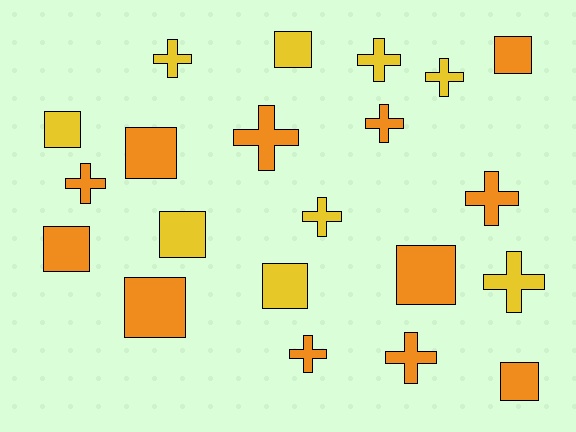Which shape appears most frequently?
Cross, with 11 objects.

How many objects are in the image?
There are 21 objects.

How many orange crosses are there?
There are 6 orange crosses.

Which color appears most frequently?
Orange, with 12 objects.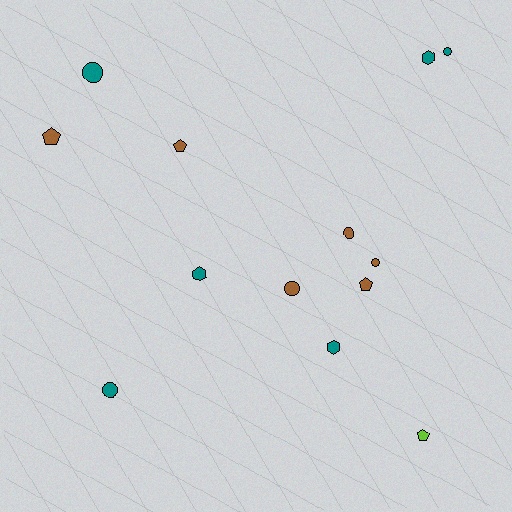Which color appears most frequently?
Brown, with 6 objects.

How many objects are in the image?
There are 13 objects.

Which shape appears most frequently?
Circle, with 6 objects.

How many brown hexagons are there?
There are no brown hexagons.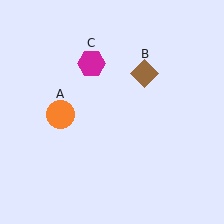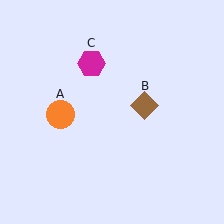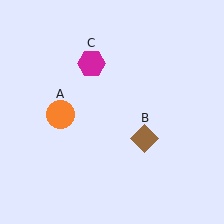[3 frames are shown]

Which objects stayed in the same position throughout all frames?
Orange circle (object A) and magenta hexagon (object C) remained stationary.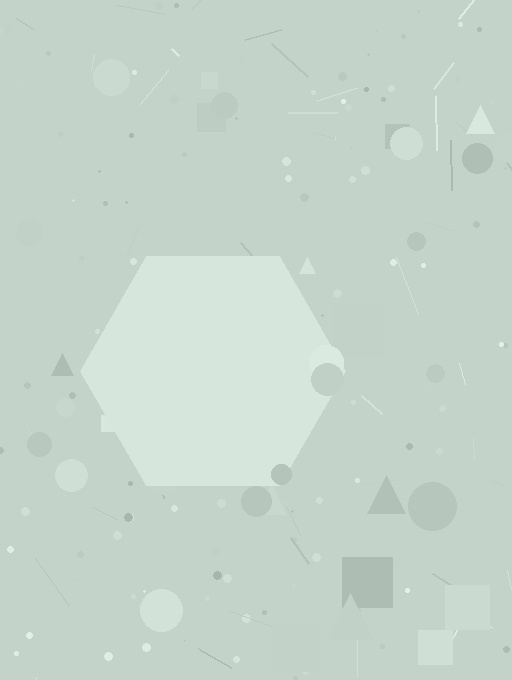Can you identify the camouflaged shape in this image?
The camouflaged shape is a hexagon.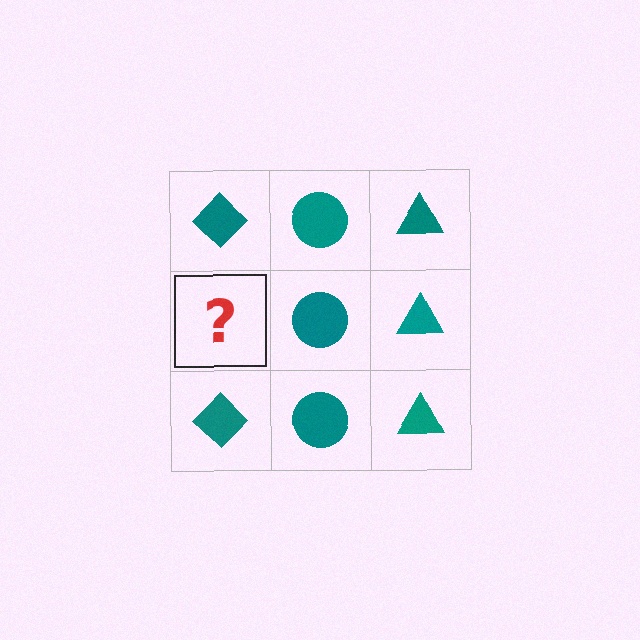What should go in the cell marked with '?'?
The missing cell should contain a teal diamond.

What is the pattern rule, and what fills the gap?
The rule is that each column has a consistent shape. The gap should be filled with a teal diamond.